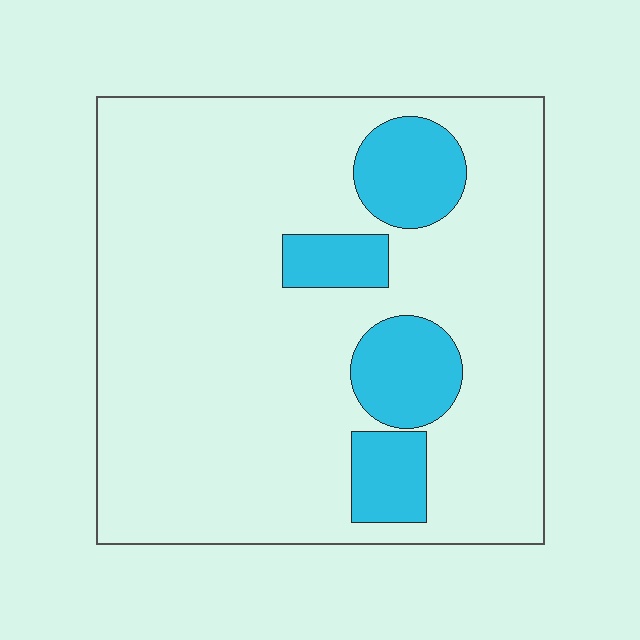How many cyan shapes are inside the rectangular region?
4.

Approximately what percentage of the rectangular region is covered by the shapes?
Approximately 15%.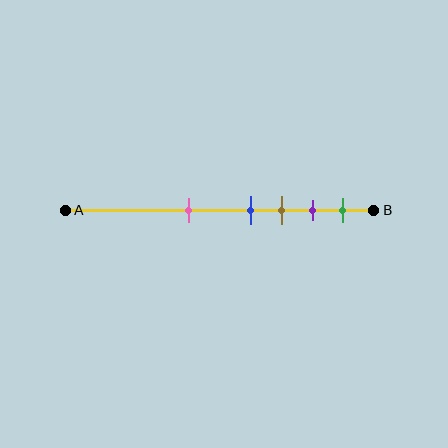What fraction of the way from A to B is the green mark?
The green mark is approximately 90% (0.9) of the way from A to B.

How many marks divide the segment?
There are 5 marks dividing the segment.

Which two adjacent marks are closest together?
The blue and brown marks are the closest adjacent pair.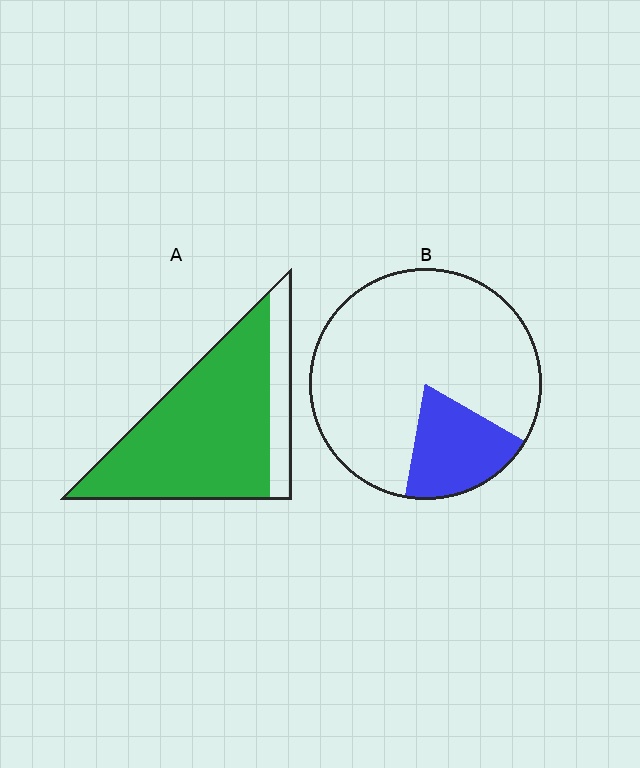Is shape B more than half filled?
No.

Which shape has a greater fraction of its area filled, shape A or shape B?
Shape A.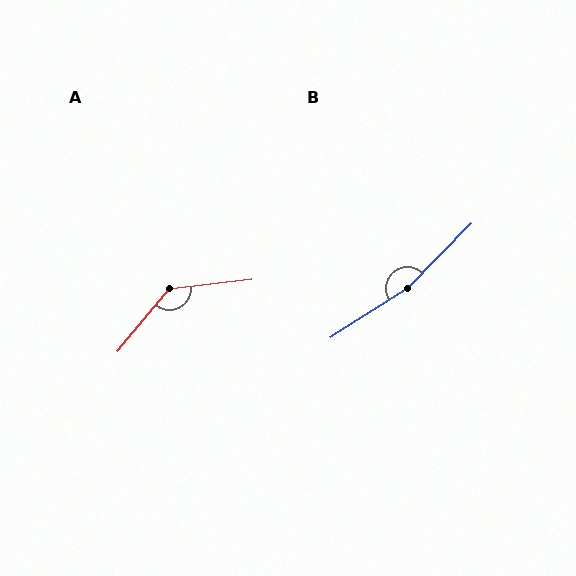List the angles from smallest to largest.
A (136°), B (167°).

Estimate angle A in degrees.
Approximately 136 degrees.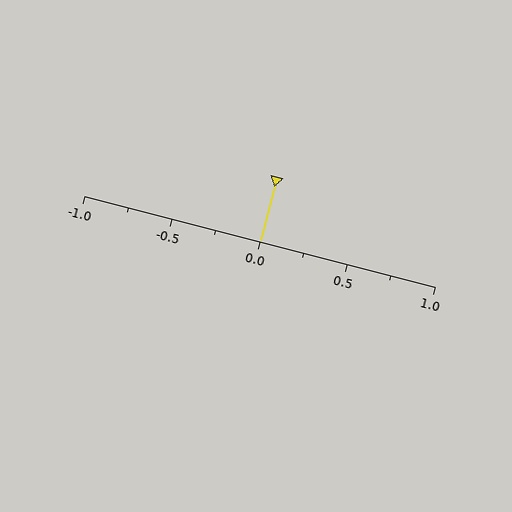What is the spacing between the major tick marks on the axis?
The major ticks are spaced 0.5 apart.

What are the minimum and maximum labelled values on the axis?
The axis runs from -1.0 to 1.0.